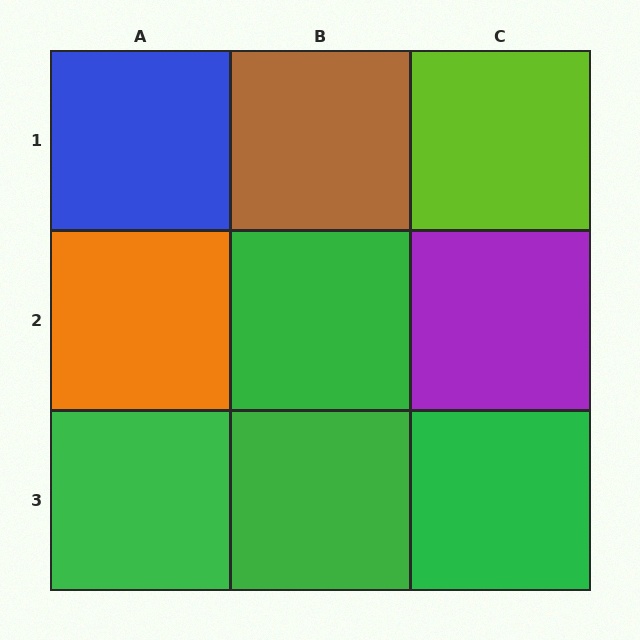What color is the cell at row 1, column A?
Blue.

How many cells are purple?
1 cell is purple.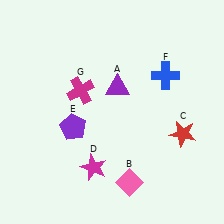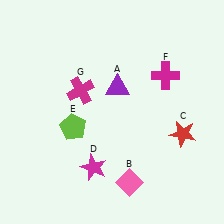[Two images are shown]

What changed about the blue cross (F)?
In Image 1, F is blue. In Image 2, it changed to magenta.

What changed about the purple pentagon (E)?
In Image 1, E is purple. In Image 2, it changed to lime.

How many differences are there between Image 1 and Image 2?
There are 2 differences between the two images.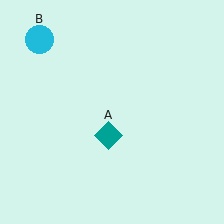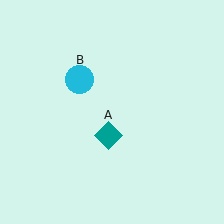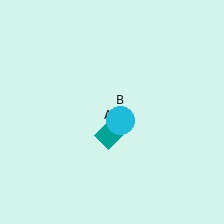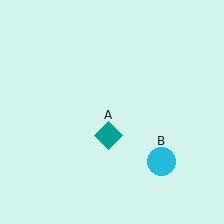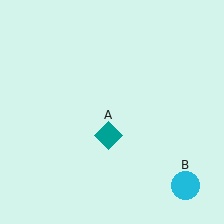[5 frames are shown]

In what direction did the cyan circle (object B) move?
The cyan circle (object B) moved down and to the right.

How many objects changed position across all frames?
1 object changed position: cyan circle (object B).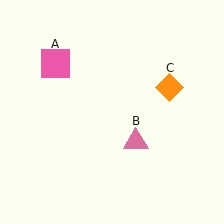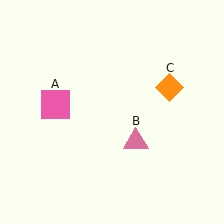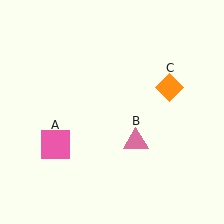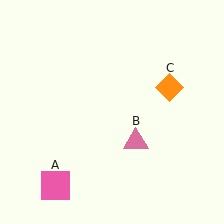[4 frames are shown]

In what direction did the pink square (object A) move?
The pink square (object A) moved down.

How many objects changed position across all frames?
1 object changed position: pink square (object A).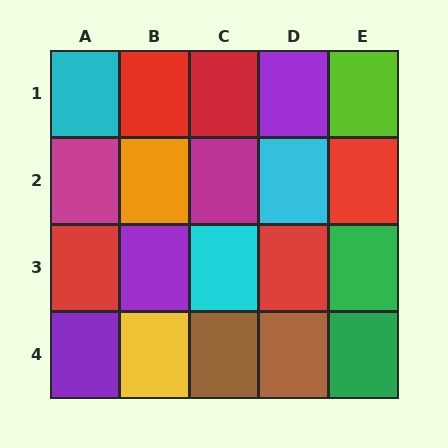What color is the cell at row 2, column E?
Red.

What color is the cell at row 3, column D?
Red.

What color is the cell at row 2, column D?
Cyan.